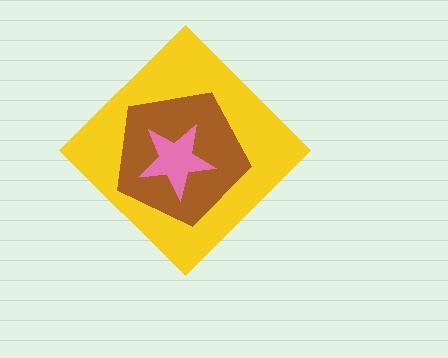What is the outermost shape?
The yellow diamond.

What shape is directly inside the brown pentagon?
The pink star.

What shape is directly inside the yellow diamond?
The brown pentagon.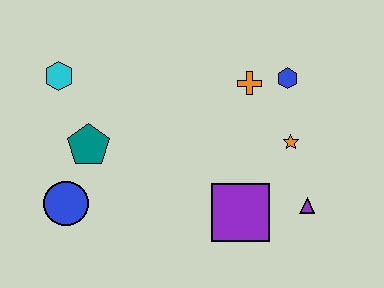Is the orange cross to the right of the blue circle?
Yes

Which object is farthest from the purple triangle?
The cyan hexagon is farthest from the purple triangle.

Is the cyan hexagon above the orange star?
Yes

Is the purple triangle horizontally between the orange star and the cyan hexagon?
No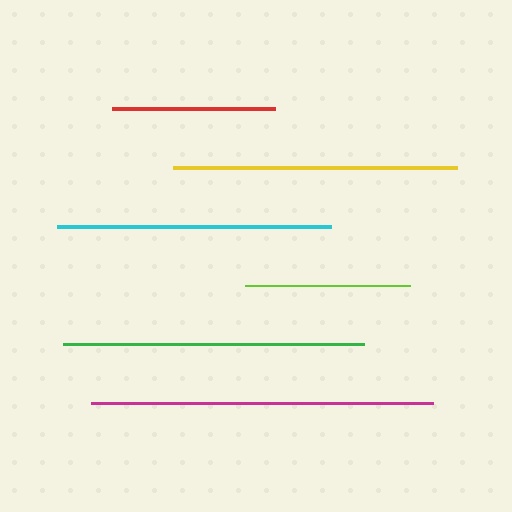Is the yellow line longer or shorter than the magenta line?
The magenta line is longer than the yellow line.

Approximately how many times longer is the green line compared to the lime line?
The green line is approximately 1.8 times the length of the lime line.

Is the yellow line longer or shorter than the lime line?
The yellow line is longer than the lime line.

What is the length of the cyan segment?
The cyan segment is approximately 275 pixels long.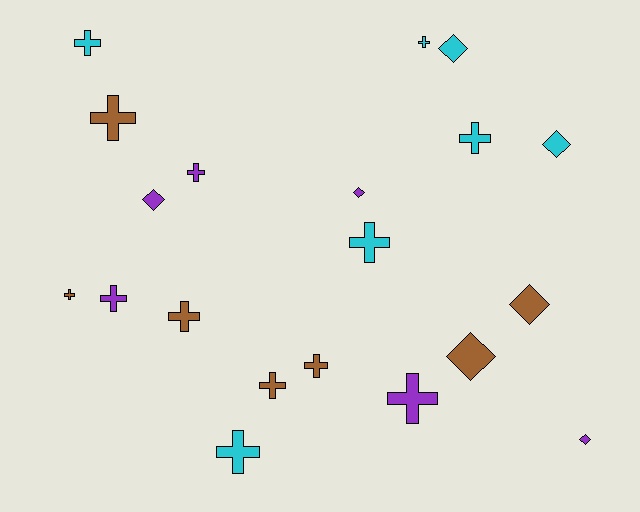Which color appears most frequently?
Cyan, with 7 objects.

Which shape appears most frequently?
Cross, with 13 objects.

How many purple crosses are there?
There are 3 purple crosses.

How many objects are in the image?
There are 20 objects.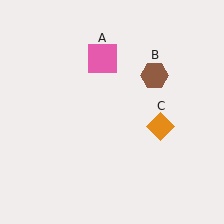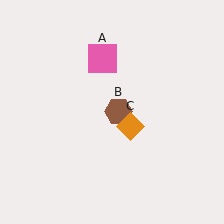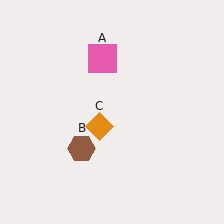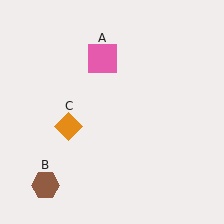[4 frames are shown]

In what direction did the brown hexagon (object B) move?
The brown hexagon (object B) moved down and to the left.